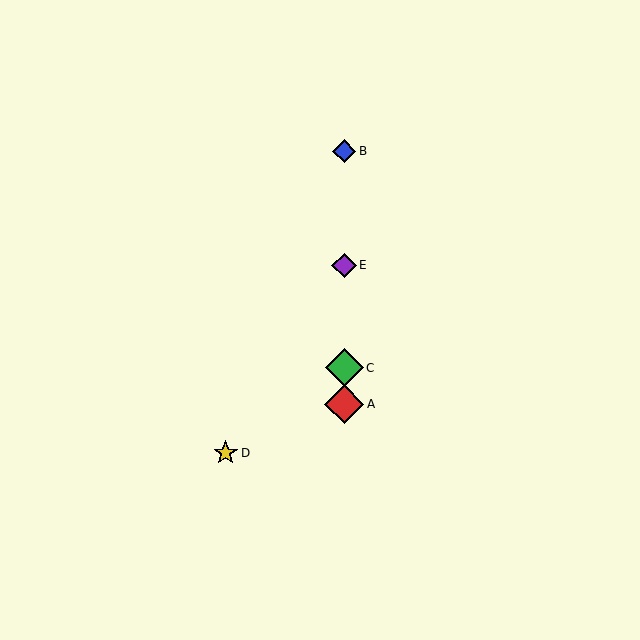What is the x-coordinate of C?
Object C is at x≈344.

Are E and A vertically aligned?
Yes, both are at x≈344.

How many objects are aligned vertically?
4 objects (A, B, C, E) are aligned vertically.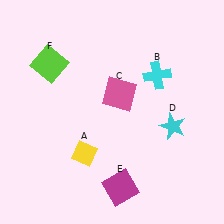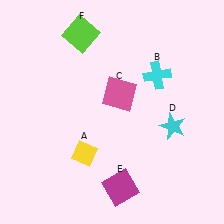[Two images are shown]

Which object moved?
The lime square (F) moved right.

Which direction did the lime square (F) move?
The lime square (F) moved right.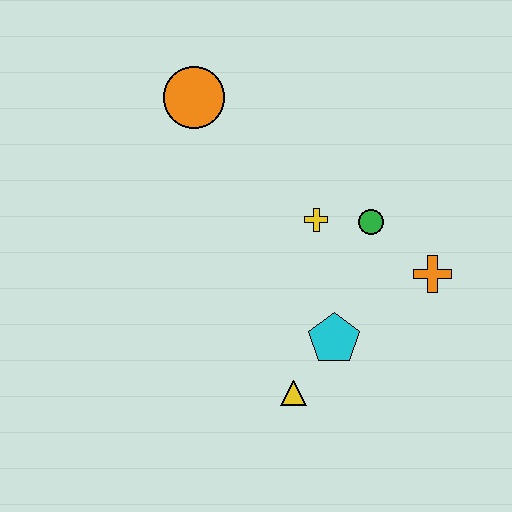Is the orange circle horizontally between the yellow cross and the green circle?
No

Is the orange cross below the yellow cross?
Yes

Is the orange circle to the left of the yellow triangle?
Yes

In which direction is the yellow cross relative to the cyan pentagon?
The yellow cross is above the cyan pentagon.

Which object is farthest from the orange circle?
The yellow triangle is farthest from the orange circle.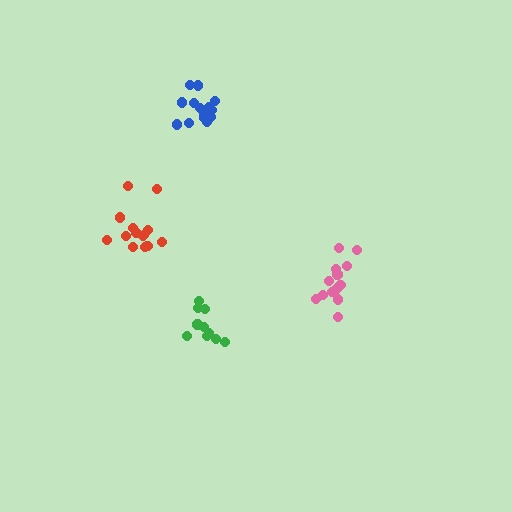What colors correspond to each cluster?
The clusters are colored: blue, pink, green, red.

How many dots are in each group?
Group 1: 14 dots, Group 2: 13 dots, Group 3: 10 dots, Group 4: 14 dots (51 total).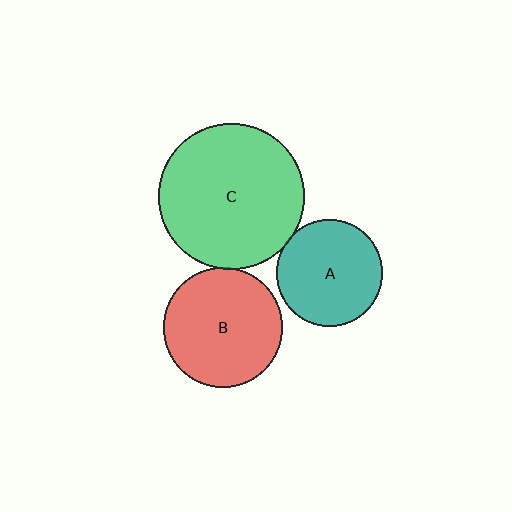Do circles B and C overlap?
Yes.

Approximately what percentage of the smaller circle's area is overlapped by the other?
Approximately 5%.